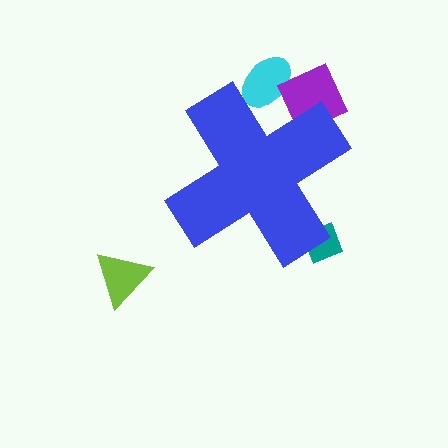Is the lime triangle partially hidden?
No, the lime triangle is fully visible.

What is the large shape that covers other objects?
A blue cross.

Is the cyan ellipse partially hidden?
Yes, the cyan ellipse is partially hidden behind the blue cross.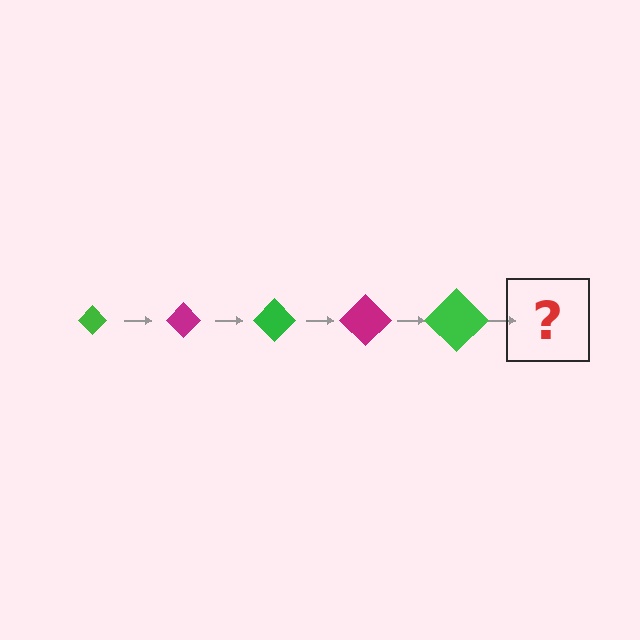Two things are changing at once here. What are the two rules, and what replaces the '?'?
The two rules are that the diamond grows larger each step and the color cycles through green and magenta. The '?' should be a magenta diamond, larger than the previous one.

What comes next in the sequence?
The next element should be a magenta diamond, larger than the previous one.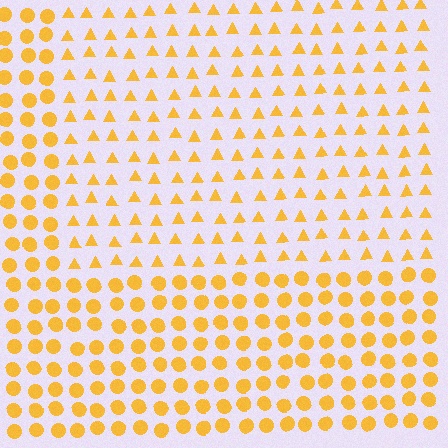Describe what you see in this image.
The image is filled with small yellow elements arranged in a uniform grid. A rectangle-shaped region contains triangles, while the surrounding area contains circles. The boundary is defined purely by the change in element shape.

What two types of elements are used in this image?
The image uses triangles inside the rectangle region and circles outside it.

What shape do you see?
I see a rectangle.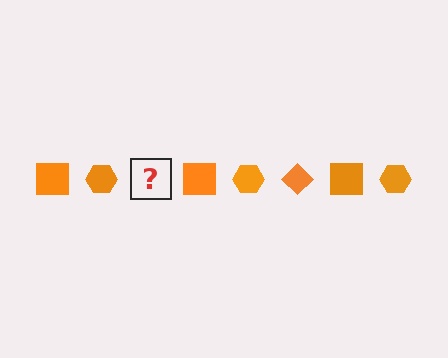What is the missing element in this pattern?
The missing element is an orange diamond.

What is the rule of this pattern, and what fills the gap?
The rule is that the pattern cycles through square, hexagon, diamond shapes in orange. The gap should be filled with an orange diamond.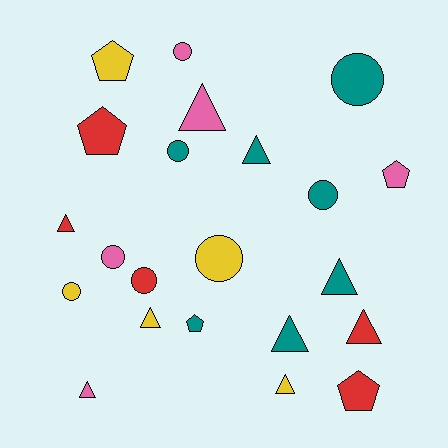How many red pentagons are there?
There are 2 red pentagons.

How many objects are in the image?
There are 22 objects.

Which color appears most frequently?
Teal, with 7 objects.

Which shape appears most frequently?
Triangle, with 9 objects.